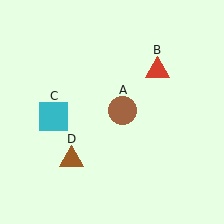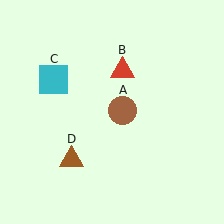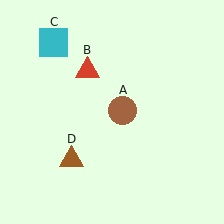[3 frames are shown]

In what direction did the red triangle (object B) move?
The red triangle (object B) moved left.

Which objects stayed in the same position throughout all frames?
Brown circle (object A) and brown triangle (object D) remained stationary.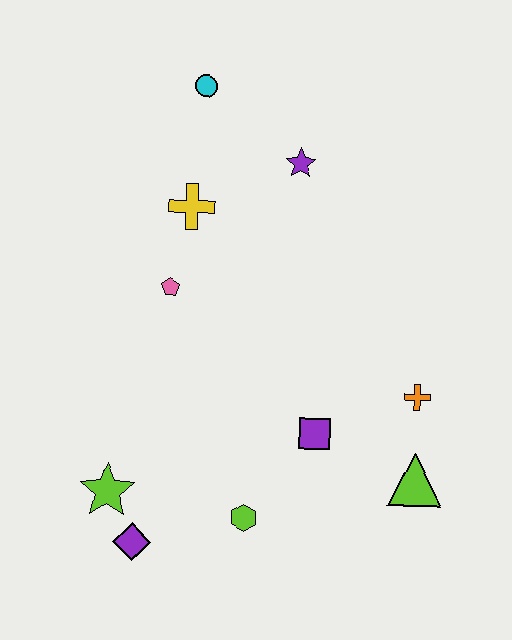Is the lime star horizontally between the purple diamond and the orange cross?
No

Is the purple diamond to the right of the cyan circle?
No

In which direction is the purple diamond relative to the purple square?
The purple diamond is to the left of the purple square.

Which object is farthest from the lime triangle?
The cyan circle is farthest from the lime triangle.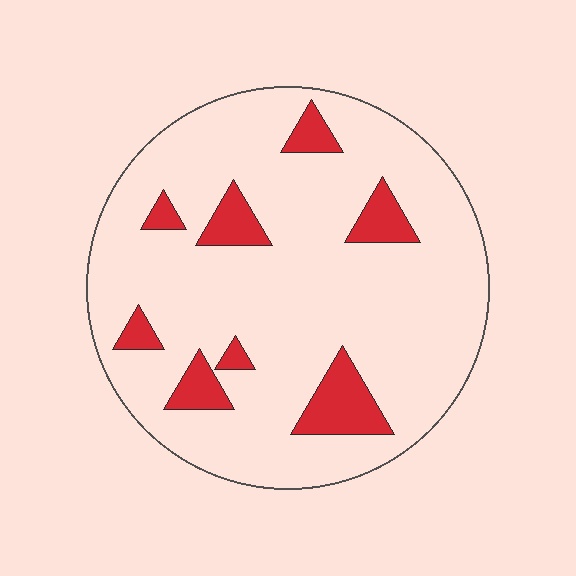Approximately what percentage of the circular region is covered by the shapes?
Approximately 15%.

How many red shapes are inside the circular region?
8.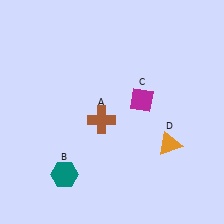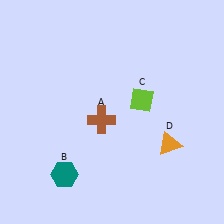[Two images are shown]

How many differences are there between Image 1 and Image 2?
There is 1 difference between the two images.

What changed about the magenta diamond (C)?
In Image 1, C is magenta. In Image 2, it changed to lime.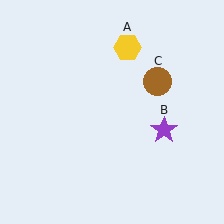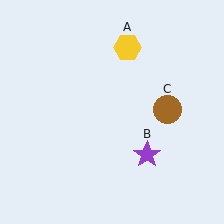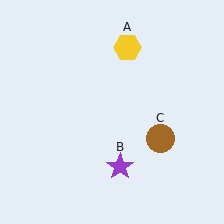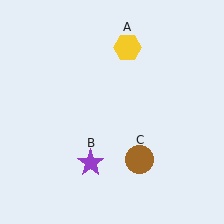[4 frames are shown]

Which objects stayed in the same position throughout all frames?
Yellow hexagon (object A) remained stationary.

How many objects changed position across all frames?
2 objects changed position: purple star (object B), brown circle (object C).